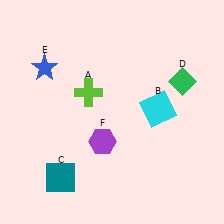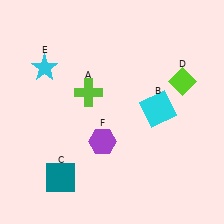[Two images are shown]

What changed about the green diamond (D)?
In Image 1, D is green. In Image 2, it changed to lime.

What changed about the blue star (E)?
In Image 1, E is blue. In Image 2, it changed to cyan.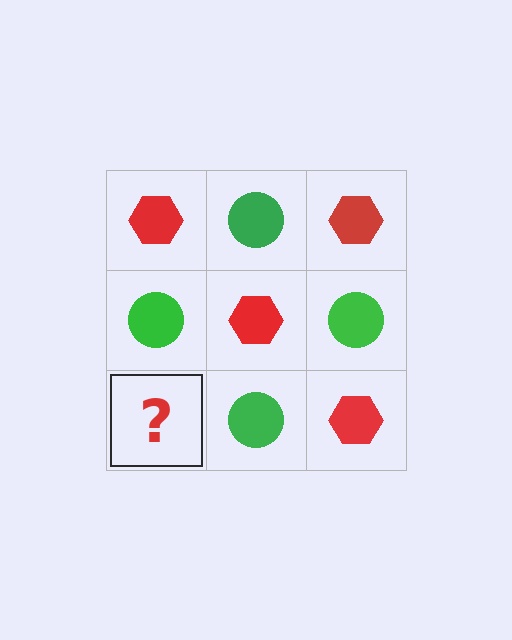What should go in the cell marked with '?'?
The missing cell should contain a red hexagon.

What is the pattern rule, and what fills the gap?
The rule is that it alternates red hexagon and green circle in a checkerboard pattern. The gap should be filled with a red hexagon.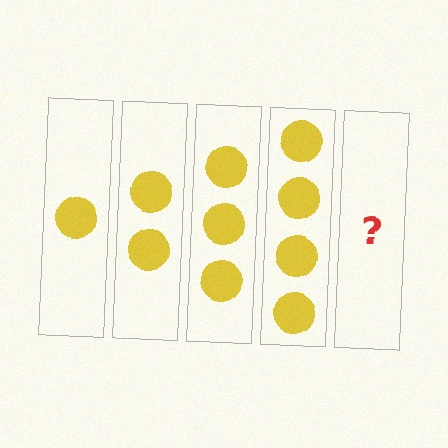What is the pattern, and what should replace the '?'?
The pattern is that each step adds one more circle. The '?' should be 5 circles.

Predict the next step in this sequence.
The next step is 5 circles.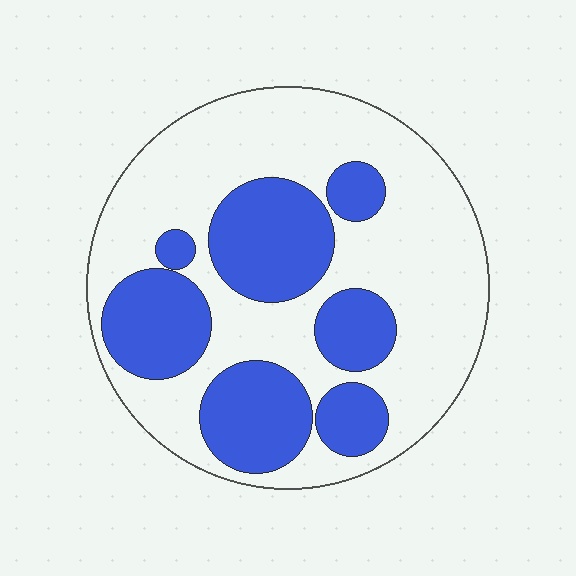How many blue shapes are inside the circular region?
7.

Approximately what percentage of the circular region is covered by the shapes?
Approximately 35%.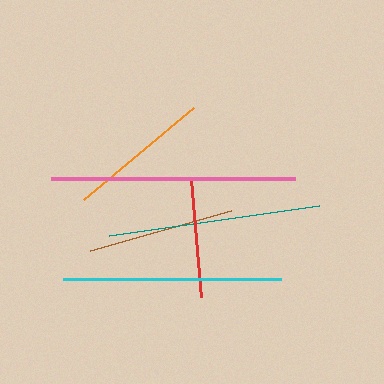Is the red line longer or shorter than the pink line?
The pink line is longer than the red line.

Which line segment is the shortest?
The red line is the shortest at approximately 117 pixels.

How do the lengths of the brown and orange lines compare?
The brown and orange lines are approximately the same length.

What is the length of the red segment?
The red segment is approximately 117 pixels long.